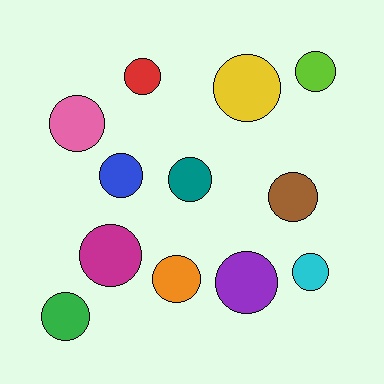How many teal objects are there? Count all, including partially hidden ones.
There is 1 teal object.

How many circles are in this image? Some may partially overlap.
There are 12 circles.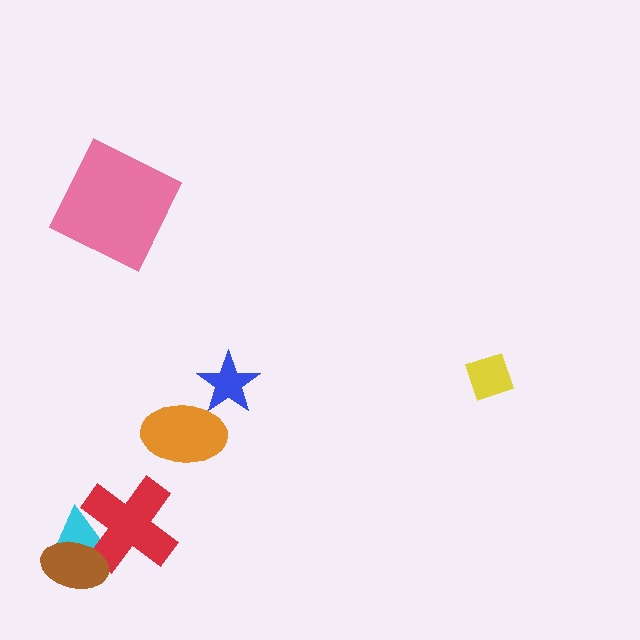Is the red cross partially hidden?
Yes, it is partially covered by another shape.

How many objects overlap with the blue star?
1 object overlaps with the blue star.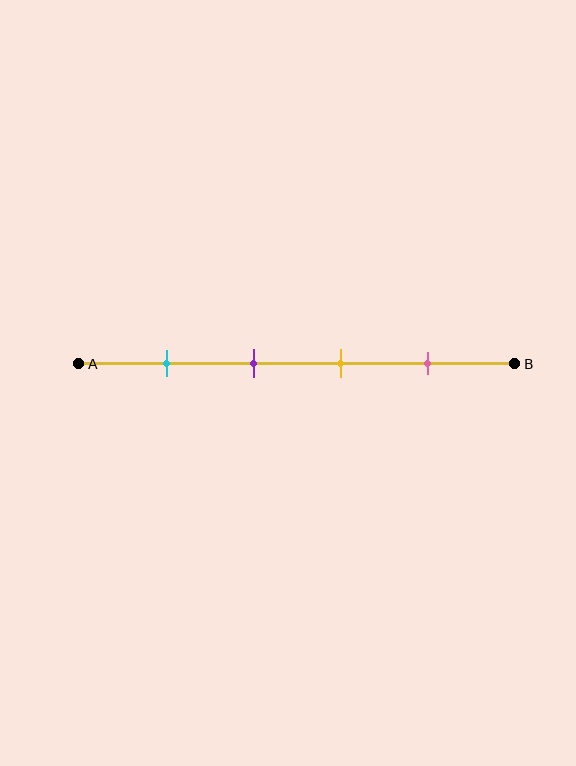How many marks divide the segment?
There are 4 marks dividing the segment.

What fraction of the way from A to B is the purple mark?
The purple mark is approximately 40% (0.4) of the way from A to B.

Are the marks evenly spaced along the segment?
Yes, the marks are approximately evenly spaced.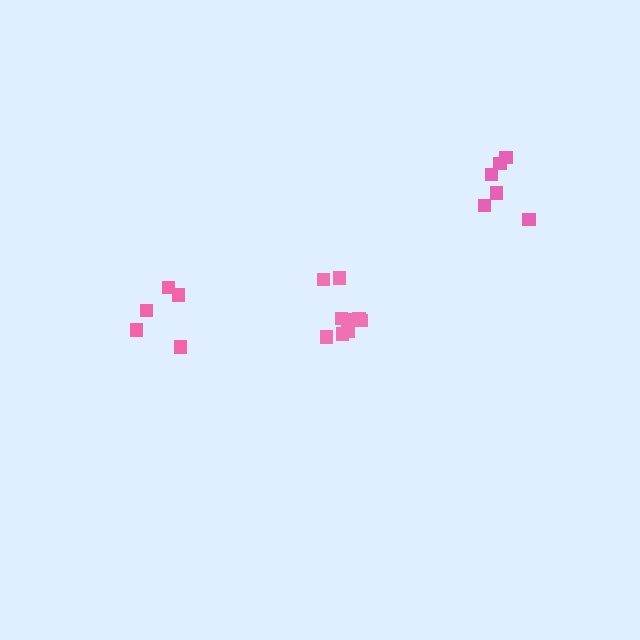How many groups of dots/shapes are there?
There are 3 groups.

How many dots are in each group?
Group 1: 5 dots, Group 2: 9 dots, Group 3: 6 dots (20 total).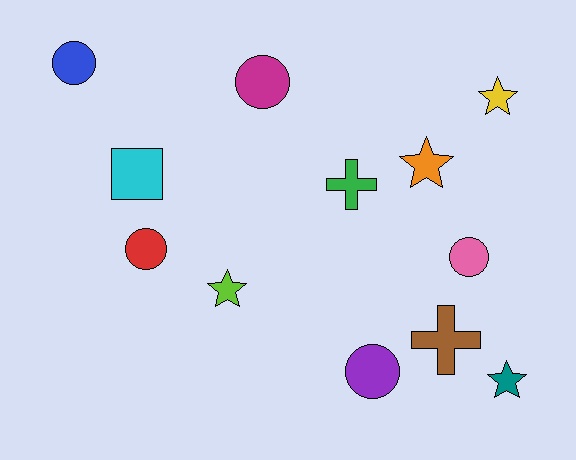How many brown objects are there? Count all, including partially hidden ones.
There is 1 brown object.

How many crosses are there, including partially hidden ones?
There are 2 crosses.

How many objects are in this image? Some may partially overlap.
There are 12 objects.